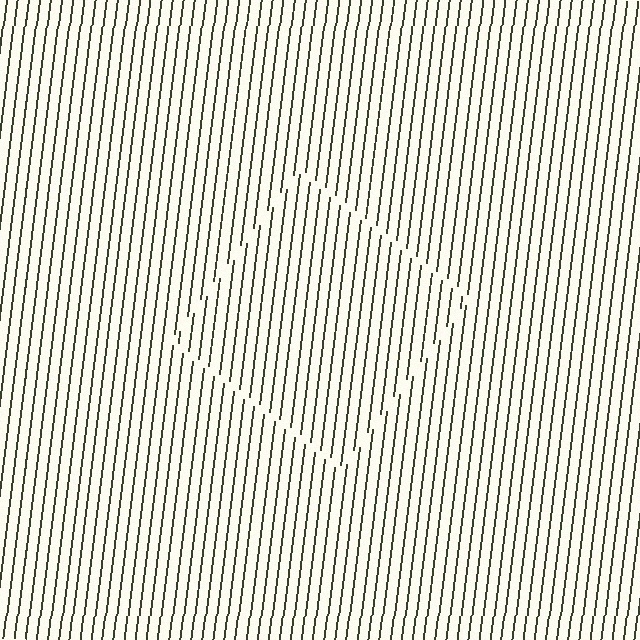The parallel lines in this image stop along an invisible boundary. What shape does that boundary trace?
An illusory square. The interior of the shape contains the same grating, shifted by half a period — the contour is defined by the phase discontinuity where line-ends from the inner and outer gratings abut.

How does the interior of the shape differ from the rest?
The interior of the shape contains the same grating, shifted by half a period — the contour is defined by the phase discontinuity where line-ends from the inner and outer gratings abut.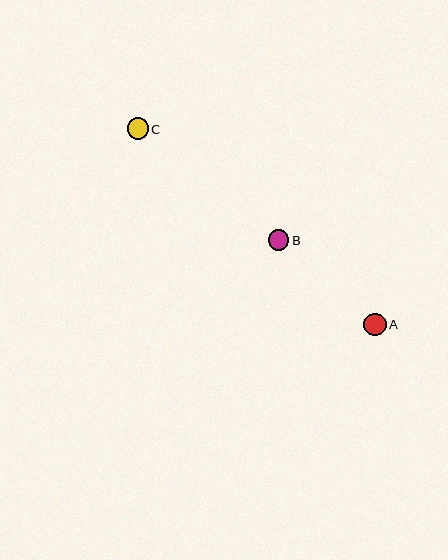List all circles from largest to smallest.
From largest to smallest: A, C, B.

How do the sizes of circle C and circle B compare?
Circle C and circle B are approximately the same size.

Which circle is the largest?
Circle A is the largest with a size of approximately 22 pixels.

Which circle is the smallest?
Circle B is the smallest with a size of approximately 20 pixels.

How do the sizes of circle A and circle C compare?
Circle A and circle C are approximately the same size.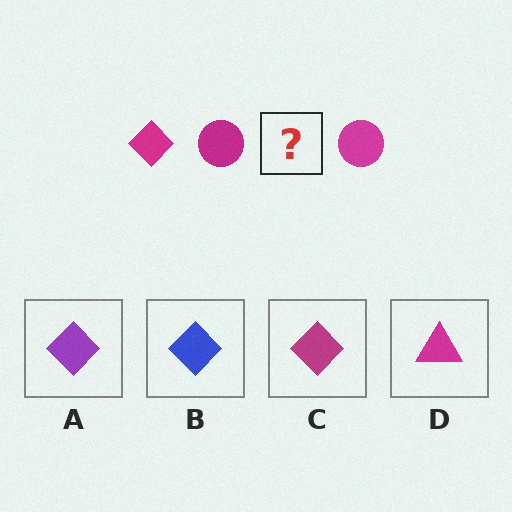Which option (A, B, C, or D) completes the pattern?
C.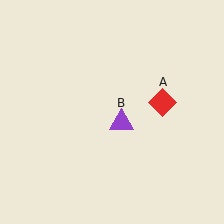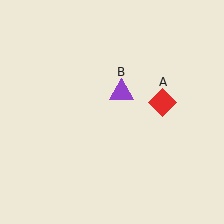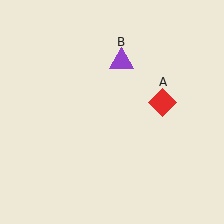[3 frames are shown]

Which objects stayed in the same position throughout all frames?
Red diamond (object A) remained stationary.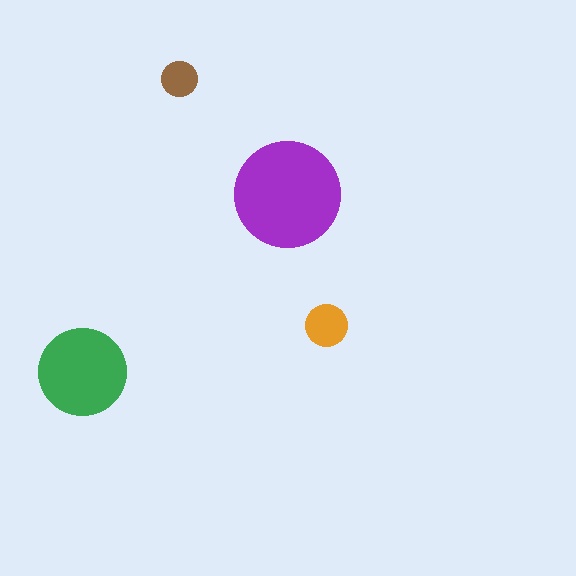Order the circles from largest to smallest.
the purple one, the green one, the orange one, the brown one.